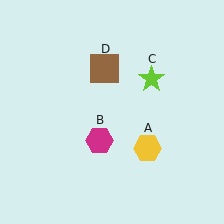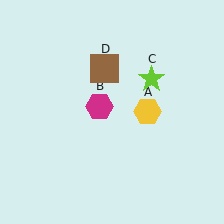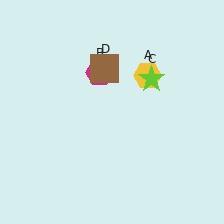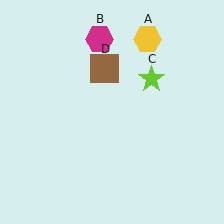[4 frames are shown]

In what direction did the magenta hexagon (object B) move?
The magenta hexagon (object B) moved up.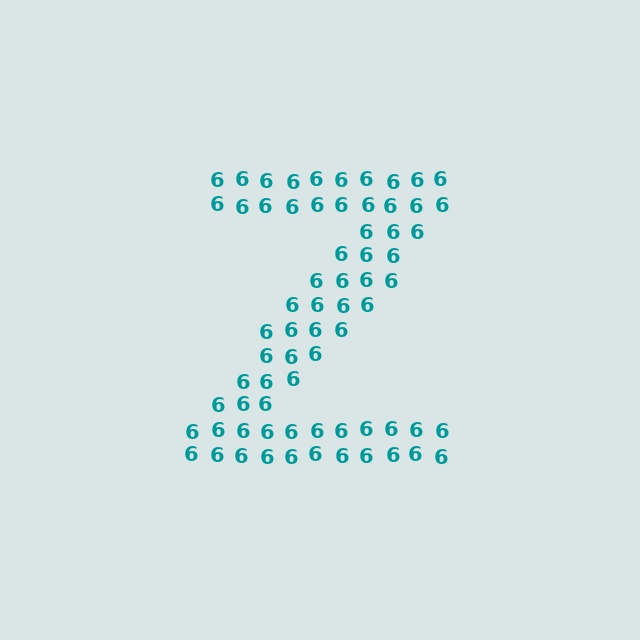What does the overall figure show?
The overall figure shows the letter Z.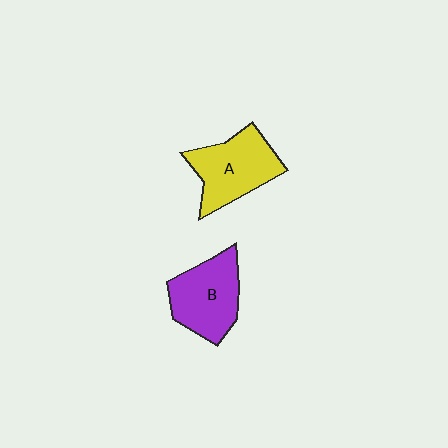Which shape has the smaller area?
Shape B (purple).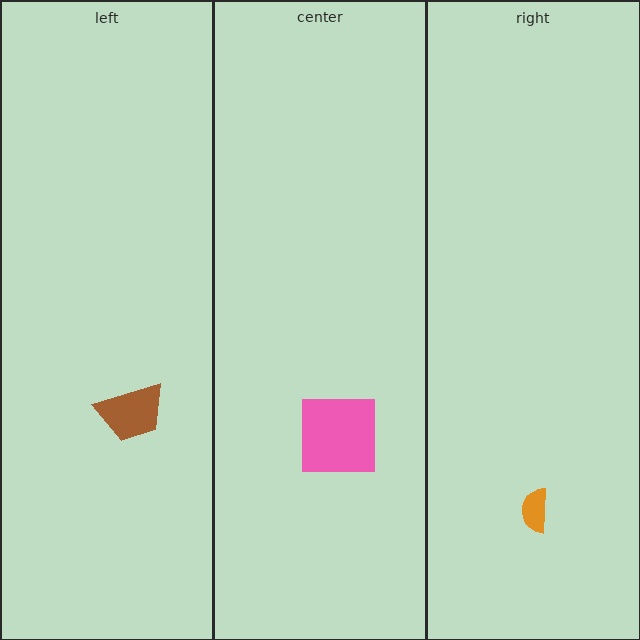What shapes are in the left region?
The brown trapezoid.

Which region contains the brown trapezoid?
The left region.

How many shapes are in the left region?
1.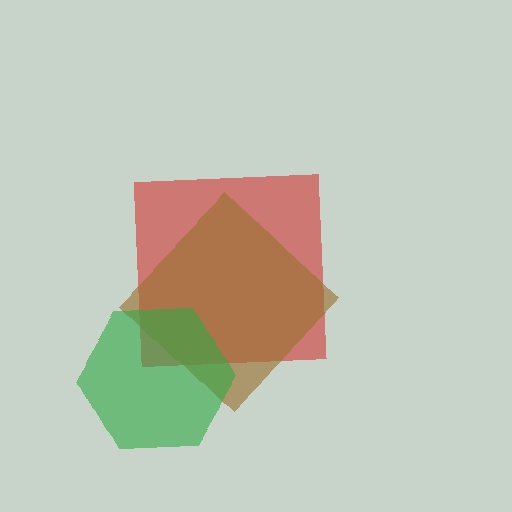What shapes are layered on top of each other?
The layered shapes are: a red square, a brown diamond, a green hexagon.